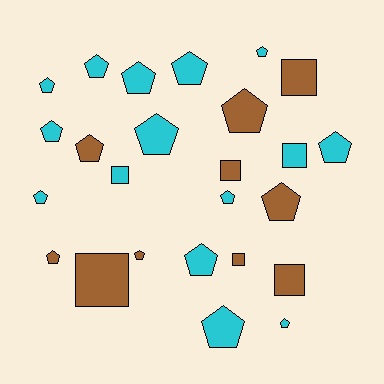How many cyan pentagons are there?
There are 13 cyan pentagons.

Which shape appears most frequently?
Pentagon, with 18 objects.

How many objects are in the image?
There are 25 objects.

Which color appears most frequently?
Cyan, with 15 objects.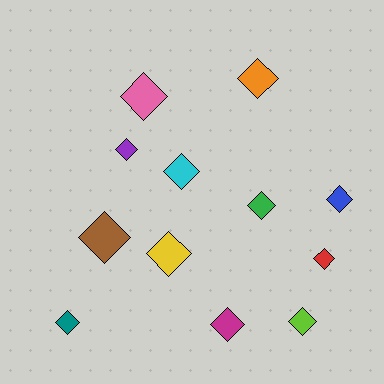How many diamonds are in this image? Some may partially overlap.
There are 12 diamonds.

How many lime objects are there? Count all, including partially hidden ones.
There is 1 lime object.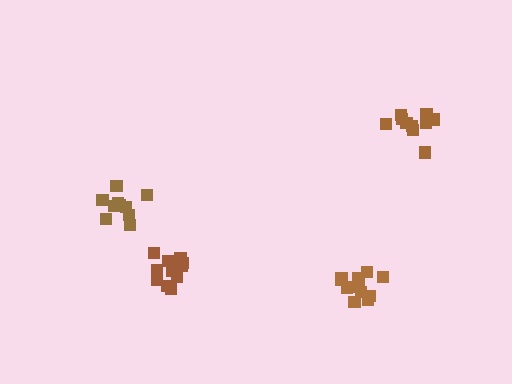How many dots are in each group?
Group 1: 10 dots, Group 2: 12 dots, Group 3: 12 dots, Group 4: 10 dots (44 total).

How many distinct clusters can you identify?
There are 4 distinct clusters.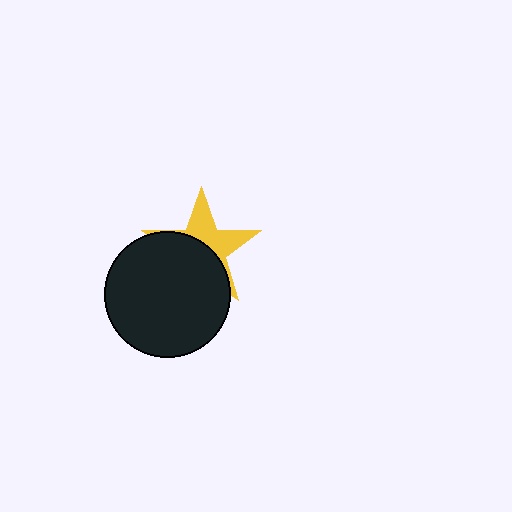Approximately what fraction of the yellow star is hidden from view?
Roughly 56% of the yellow star is hidden behind the black circle.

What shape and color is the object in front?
The object in front is a black circle.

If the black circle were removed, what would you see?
You would see the complete yellow star.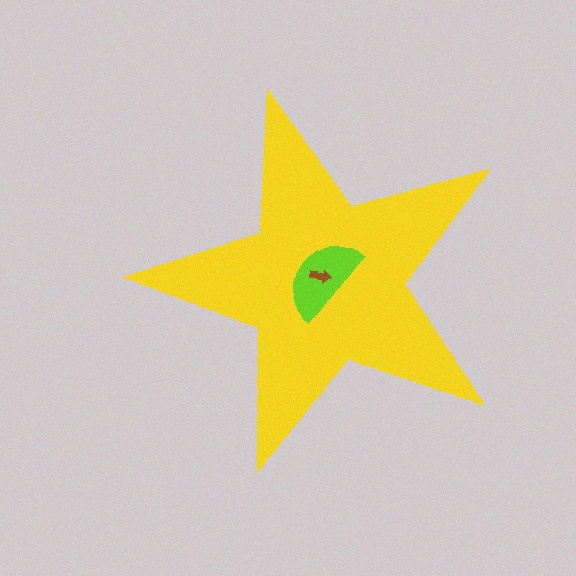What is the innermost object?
The brown arrow.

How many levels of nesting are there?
3.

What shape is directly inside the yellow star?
The lime semicircle.